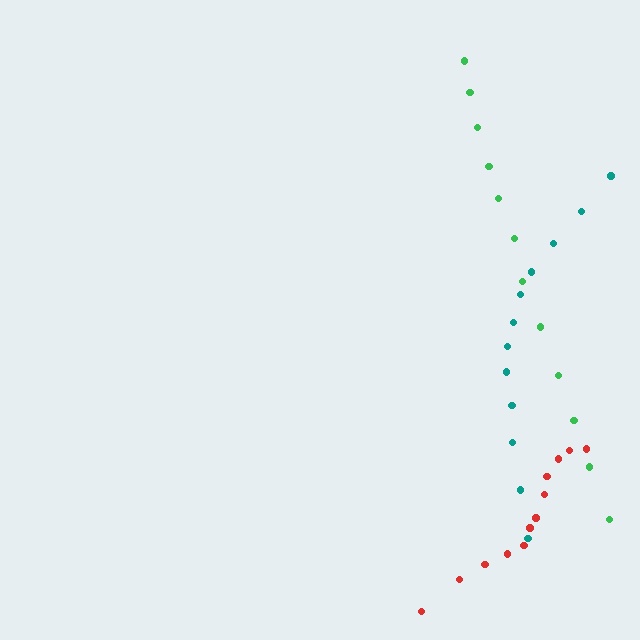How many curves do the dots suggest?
There are 3 distinct paths.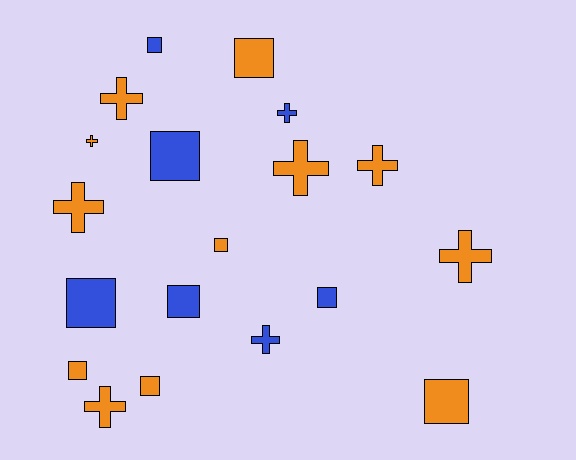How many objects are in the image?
There are 19 objects.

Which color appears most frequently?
Orange, with 12 objects.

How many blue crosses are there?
There are 2 blue crosses.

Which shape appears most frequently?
Square, with 10 objects.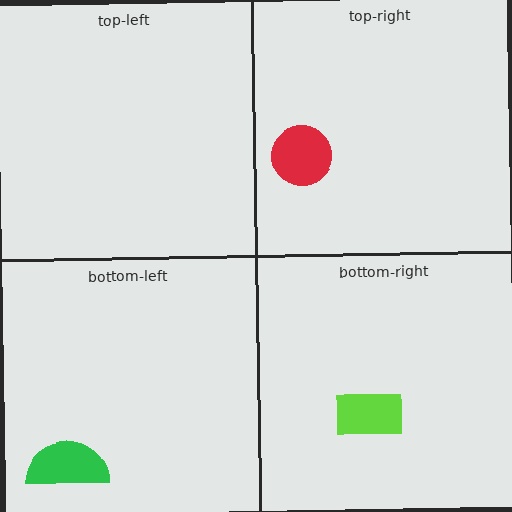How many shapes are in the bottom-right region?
1.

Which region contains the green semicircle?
The bottom-left region.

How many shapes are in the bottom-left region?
1.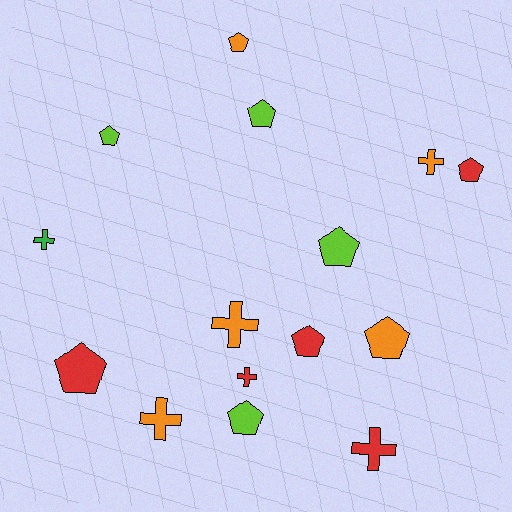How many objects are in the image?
There are 15 objects.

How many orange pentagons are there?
There are 2 orange pentagons.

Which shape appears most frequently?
Pentagon, with 9 objects.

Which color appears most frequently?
Orange, with 5 objects.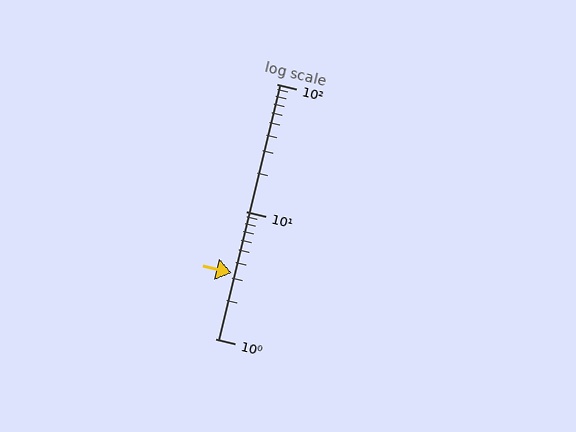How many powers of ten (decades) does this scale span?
The scale spans 2 decades, from 1 to 100.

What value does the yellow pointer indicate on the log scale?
The pointer indicates approximately 3.3.